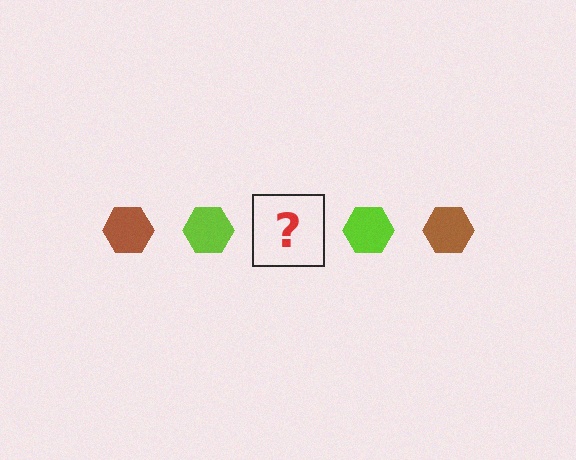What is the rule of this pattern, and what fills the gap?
The rule is that the pattern cycles through brown, lime hexagons. The gap should be filled with a brown hexagon.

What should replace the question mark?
The question mark should be replaced with a brown hexagon.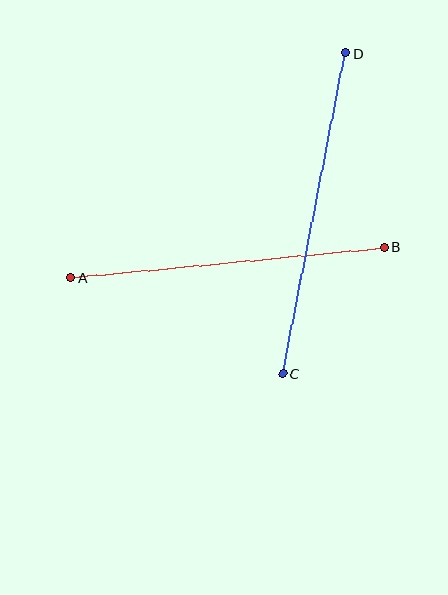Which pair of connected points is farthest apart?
Points C and D are farthest apart.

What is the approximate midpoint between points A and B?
The midpoint is at approximately (228, 263) pixels.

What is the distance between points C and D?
The distance is approximately 327 pixels.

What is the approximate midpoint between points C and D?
The midpoint is at approximately (314, 214) pixels.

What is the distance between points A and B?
The distance is approximately 315 pixels.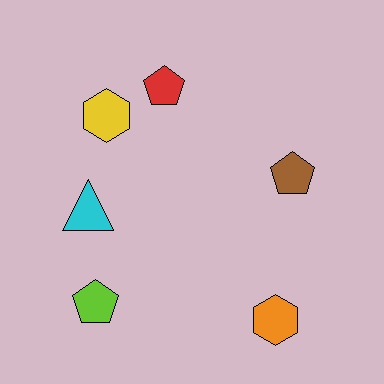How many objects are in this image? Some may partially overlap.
There are 6 objects.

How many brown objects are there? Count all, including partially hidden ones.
There is 1 brown object.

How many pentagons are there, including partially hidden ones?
There are 3 pentagons.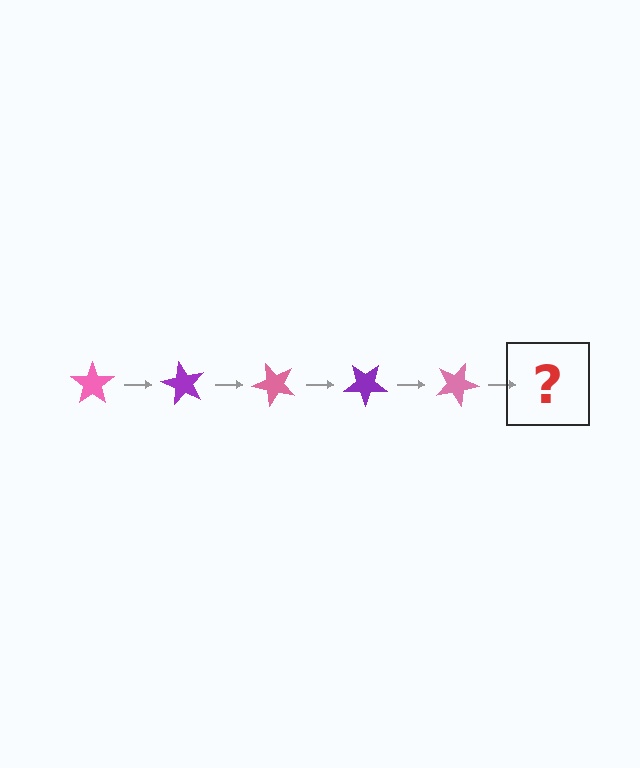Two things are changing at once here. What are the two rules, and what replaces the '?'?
The two rules are that it rotates 60 degrees each step and the color cycles through pink and purple. The '?' should be a purple star, rotated 300 degrees from the start.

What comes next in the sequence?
The next element should be a purple star, rotated 300 degrees from the start.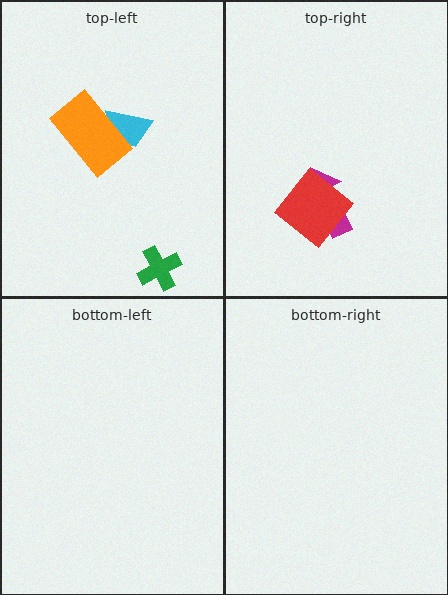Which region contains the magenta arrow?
The top-right region.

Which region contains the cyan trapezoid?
The top-left region.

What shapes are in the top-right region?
The magenta arrow, the red diamond.